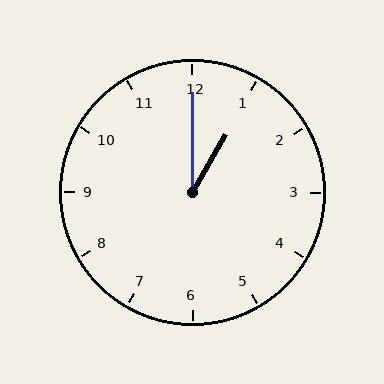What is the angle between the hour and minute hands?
Approximately 30 degrees.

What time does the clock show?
1:00.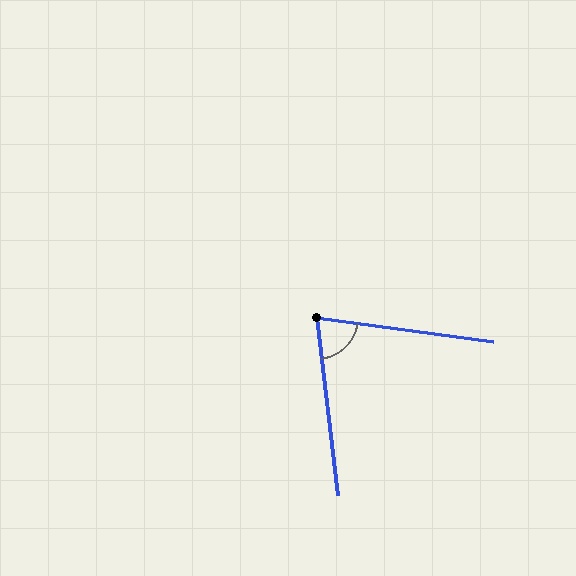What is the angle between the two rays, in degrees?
Approximately 75 degrees.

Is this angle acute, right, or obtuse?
It is acute.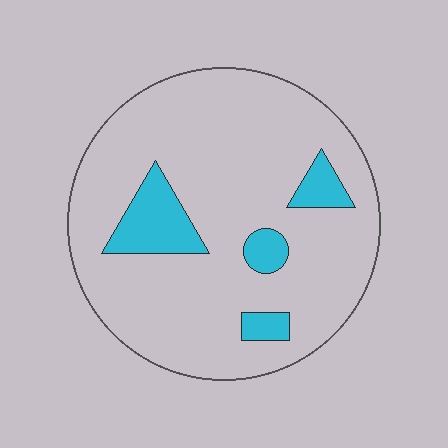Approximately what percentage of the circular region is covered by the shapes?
Approximately 15%.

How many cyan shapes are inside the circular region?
4.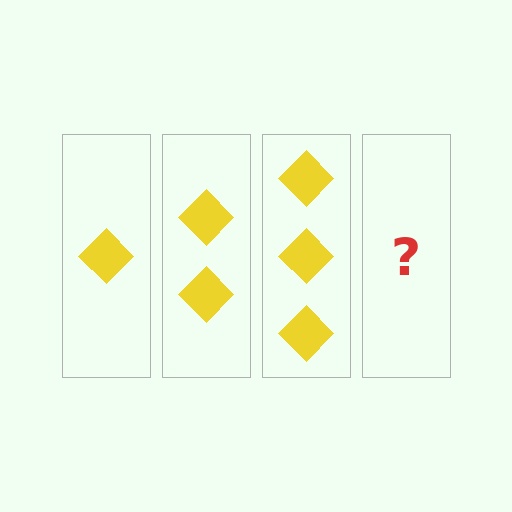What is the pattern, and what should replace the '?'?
The pattern is that each step adds one more diamond. The '?' should be 4 diamonds.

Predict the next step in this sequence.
The next step is 4 diamonds.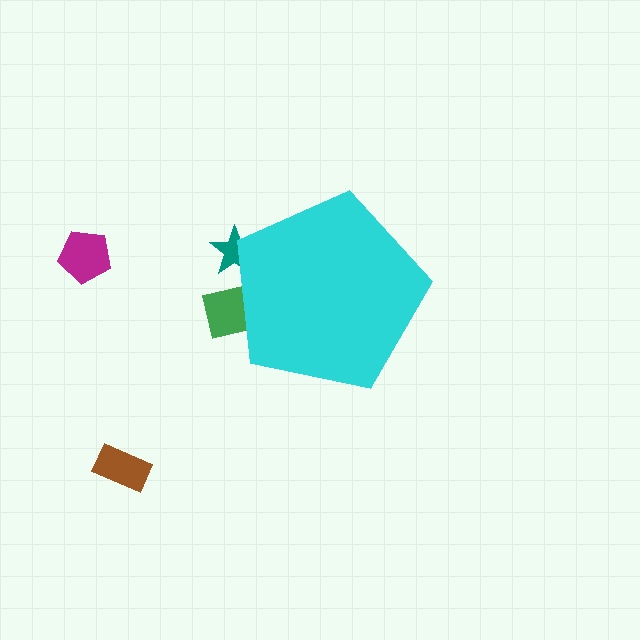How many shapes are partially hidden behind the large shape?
2 shapes are partially hidden.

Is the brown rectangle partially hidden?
No, the brown rectangle is fully visible.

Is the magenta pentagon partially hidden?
No, the magenta pentagon is fully visible.